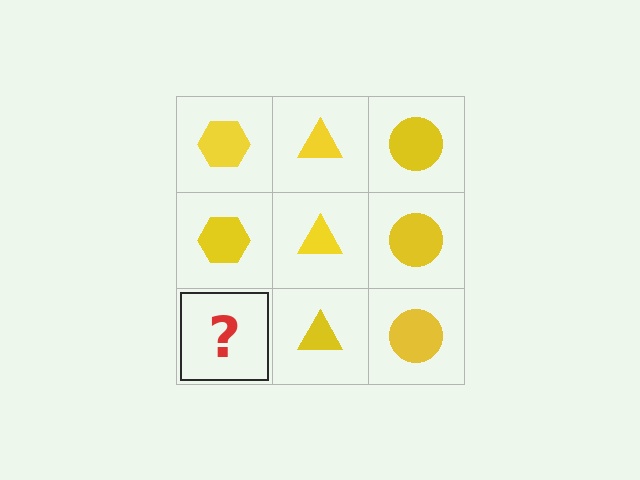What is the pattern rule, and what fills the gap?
The rule is that each column has a consistent shape. The gap should be filled with a yellow hexagon.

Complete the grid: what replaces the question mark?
The question mark should be replaced with a yellow hexagon.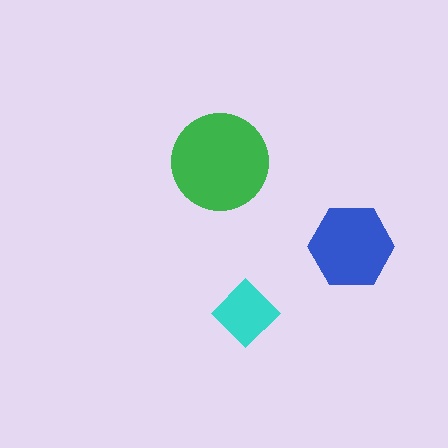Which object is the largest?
The green circle.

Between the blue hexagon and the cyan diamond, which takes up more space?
The blue hexagon.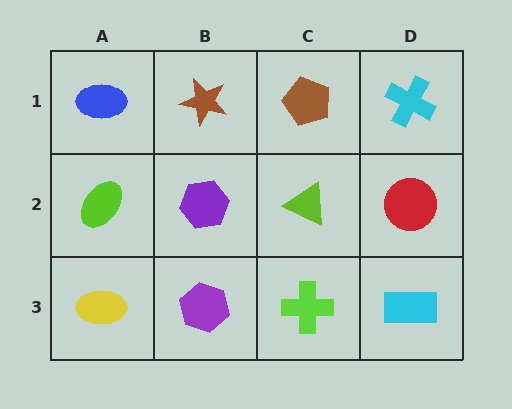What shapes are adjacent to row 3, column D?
A red circle (row 2, column D), a lime cross (row 3, column C).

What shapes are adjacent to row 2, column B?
A brown star (row 1, column B), a purple hexagon (row 3, column B), a lime ellipse (row 2, column A), a lime triangle (row 2, column C).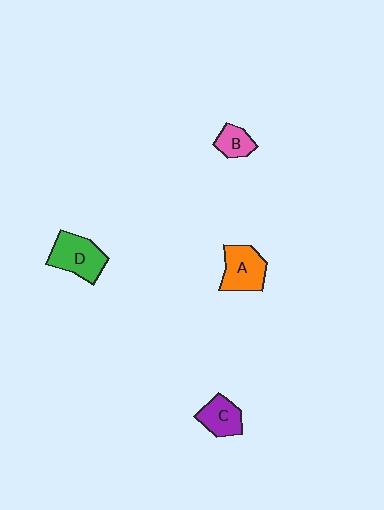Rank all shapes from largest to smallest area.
From largest to smallest: D (green), A (orange), C (purple), B (pink).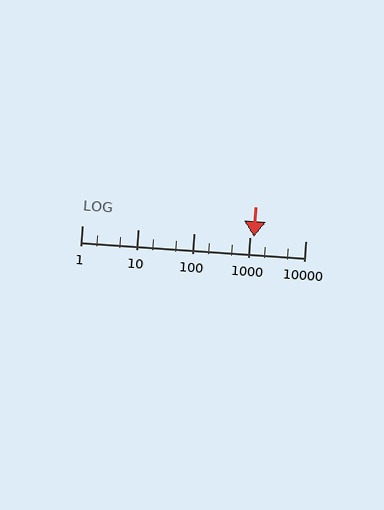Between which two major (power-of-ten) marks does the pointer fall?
The pointer is between 1000 and 10000.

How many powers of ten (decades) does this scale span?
The scale spans 4 decades, from 1 to 10000.